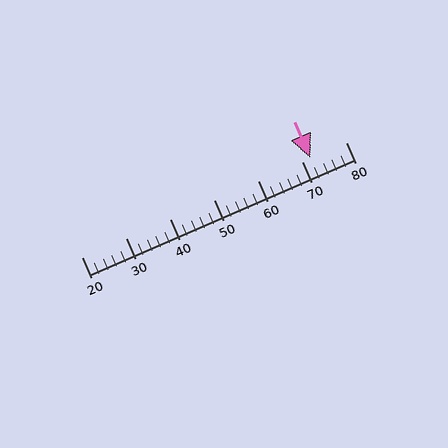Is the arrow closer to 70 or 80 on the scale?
The arrow is closer to 70.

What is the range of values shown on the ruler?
The ruler shows values from 20 to 80.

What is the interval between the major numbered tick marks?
The major tick marks are spaced 10 units apart.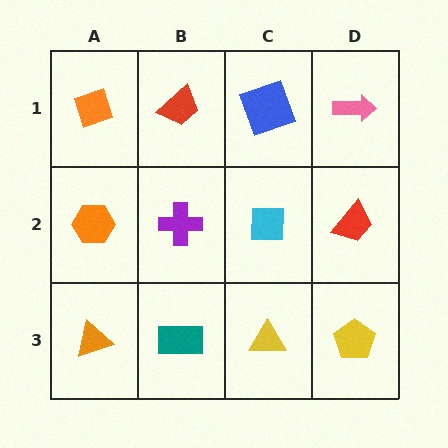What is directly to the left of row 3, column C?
A teal rectangle.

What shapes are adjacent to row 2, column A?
An orange diamond (row 1, column A), an orange triangle (row 3, column A), a purple cross (row 2, column B).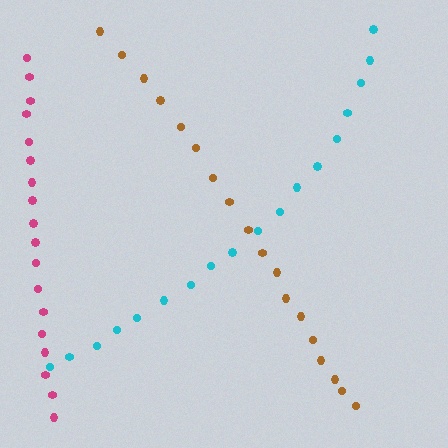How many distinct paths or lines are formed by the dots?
There are 3 distinct paths.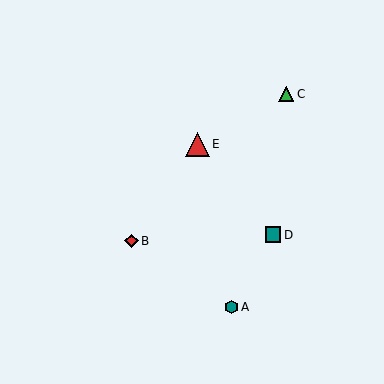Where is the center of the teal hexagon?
The center of the teal hexagon is at (231, 307).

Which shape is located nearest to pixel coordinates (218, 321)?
The teal hexagon (labeled A) at (231, 307) is nearest to that location.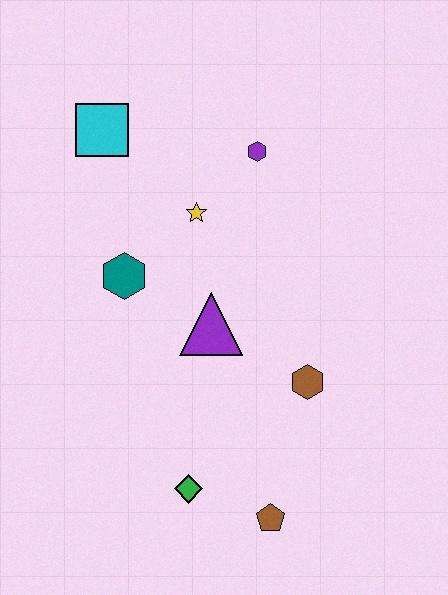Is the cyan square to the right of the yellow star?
No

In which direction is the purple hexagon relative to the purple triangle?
The purple hexagon is above the purple triangle.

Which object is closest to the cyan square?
The yellow star is closest to the cyan square.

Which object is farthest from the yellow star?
The brown pentagon is farthest from the yellow star.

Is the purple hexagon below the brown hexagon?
No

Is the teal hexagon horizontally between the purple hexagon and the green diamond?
No